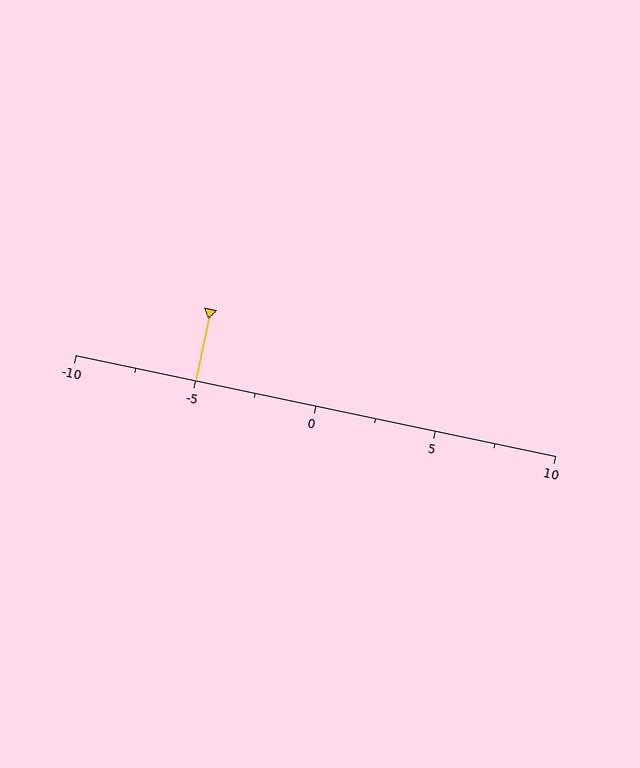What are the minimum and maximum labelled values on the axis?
The axis runs from -10 to 10.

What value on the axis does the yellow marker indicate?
The marker indicates approximately -5.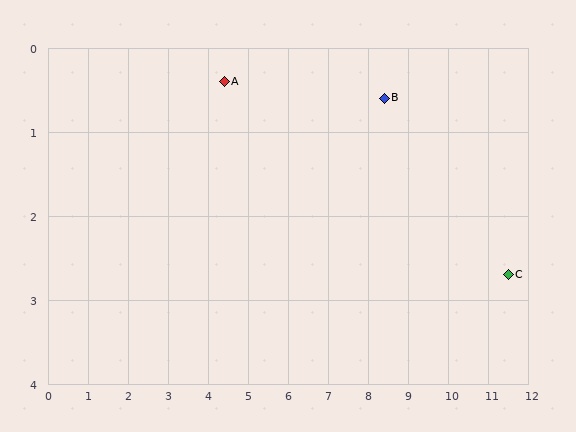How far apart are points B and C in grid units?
Points B and C are about 3.7 grid units apart.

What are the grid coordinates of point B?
Point B is at approximately (8.4, 0.6).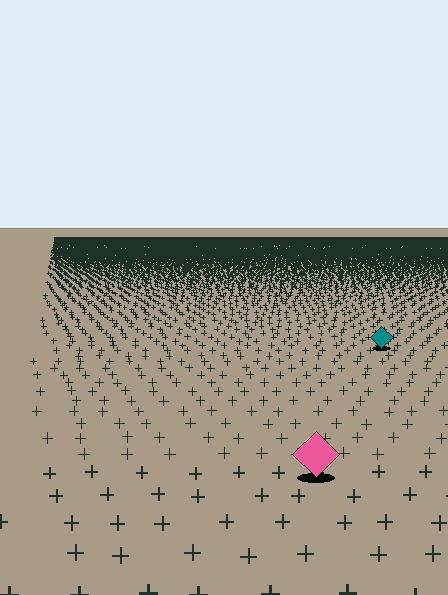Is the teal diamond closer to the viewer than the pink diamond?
No. The pink diamond is closer — you can tell from the texture gradient: the ground texture is coarser near it.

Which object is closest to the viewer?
The pink diamond is closest. The texture marks near it are larger and more spread out.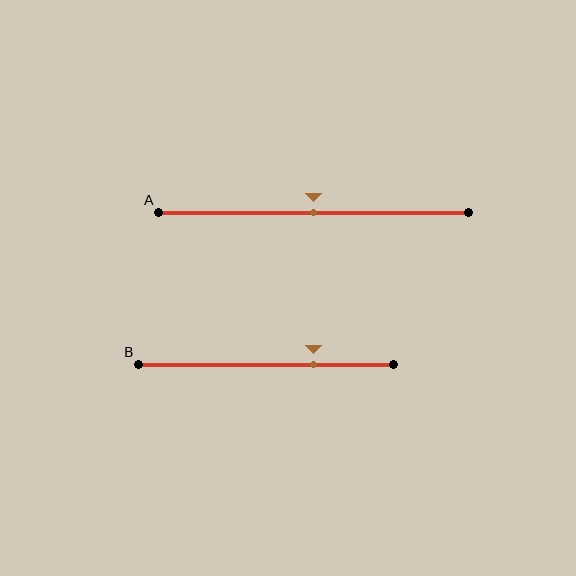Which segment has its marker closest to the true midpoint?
Segment A has its marker closest to the true midpoint.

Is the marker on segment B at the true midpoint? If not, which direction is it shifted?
No, the marker on segment B is shifted to the right by about 19% of the segment length.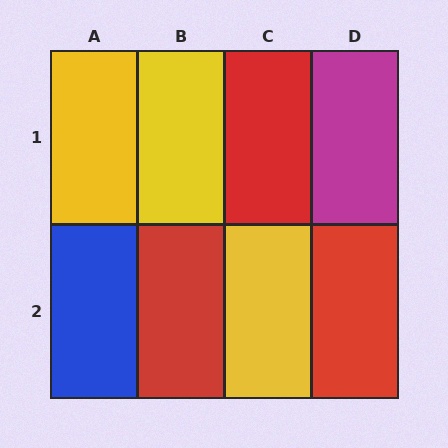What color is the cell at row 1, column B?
Yellow.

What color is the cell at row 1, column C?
Red.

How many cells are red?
3 cells are red.